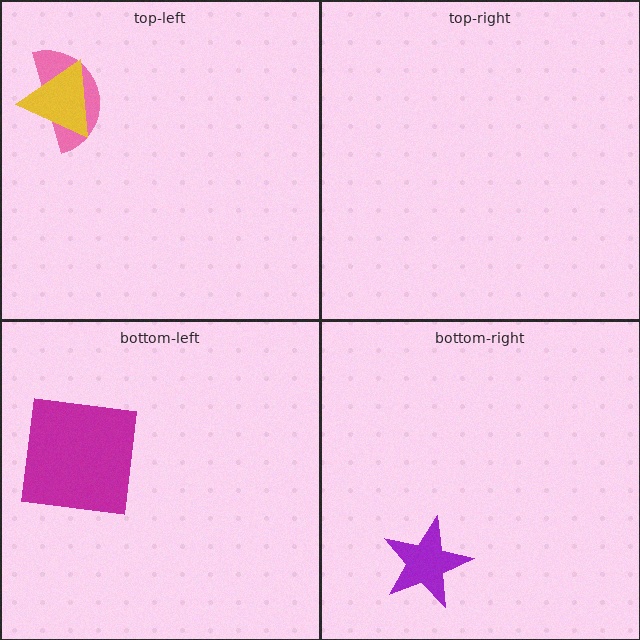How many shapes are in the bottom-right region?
1.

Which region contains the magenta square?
The bottom-left region.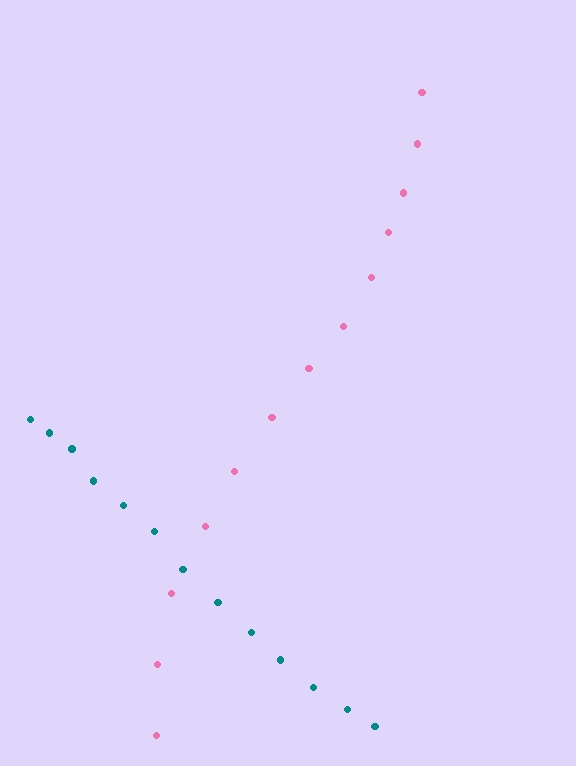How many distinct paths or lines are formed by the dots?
There are 2 distinct paths.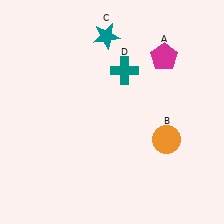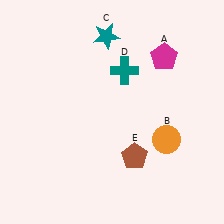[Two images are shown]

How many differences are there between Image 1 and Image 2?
There is 1 difference between the two images.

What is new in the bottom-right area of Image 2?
A brown pentagon (E) was added in the bottom-right area of Image 2.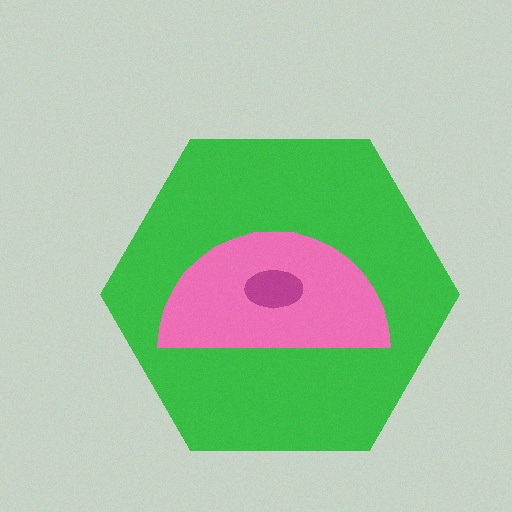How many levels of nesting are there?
3.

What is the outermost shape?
The green hexagon.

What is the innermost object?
The magenta ellipse.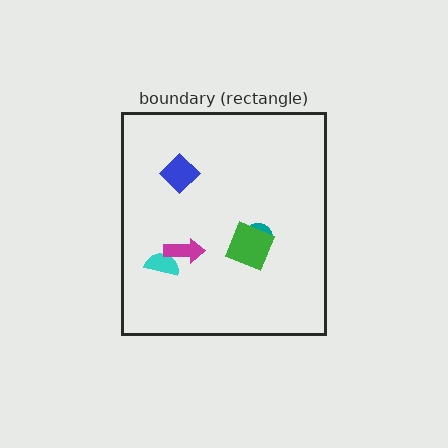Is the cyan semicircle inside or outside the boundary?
Inside.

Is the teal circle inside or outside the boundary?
Inside.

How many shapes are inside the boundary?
5 inside, 0 outside.